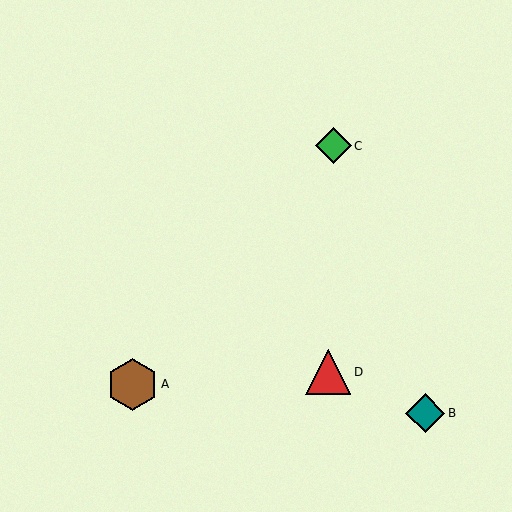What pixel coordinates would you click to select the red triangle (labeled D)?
Click at (328, 372) to select the red triangle D.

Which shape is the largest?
The brown hexagon (labeled A) is the largest.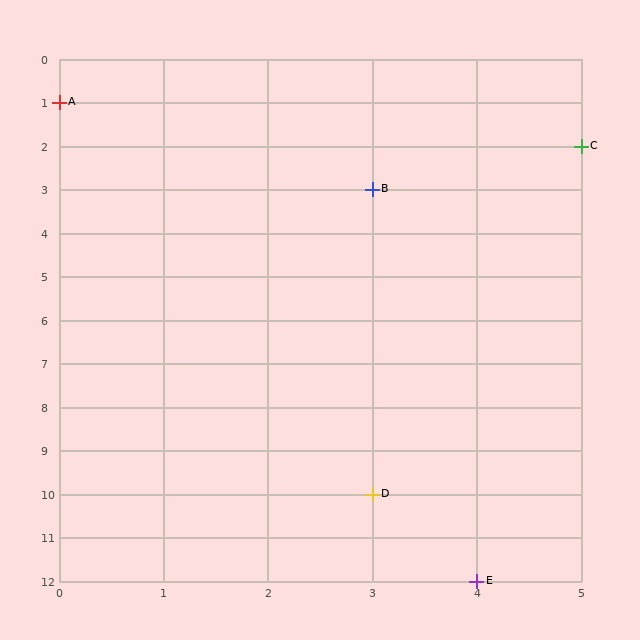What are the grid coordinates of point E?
Point E is at grid coordinates (4, 12).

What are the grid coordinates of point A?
Point A is at grid coordinates (0, 1).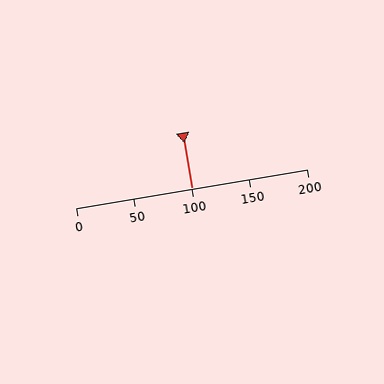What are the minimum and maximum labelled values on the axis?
The axis runs from 0 to 200.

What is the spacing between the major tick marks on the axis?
The major ticks are spaced 50 apart.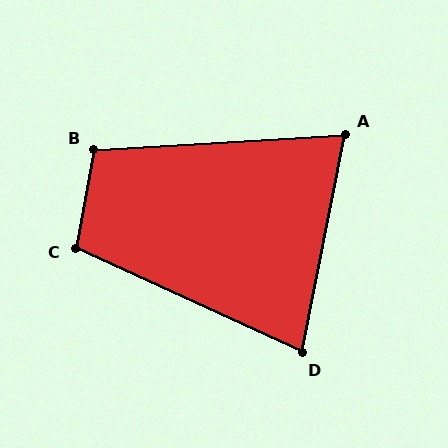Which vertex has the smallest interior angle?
A, at approximately 76 degrees.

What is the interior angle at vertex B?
Approximately 103 degrees (obtuse).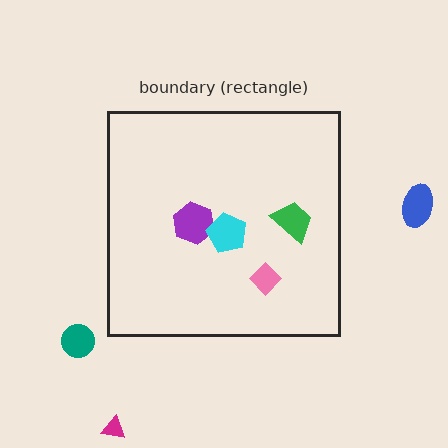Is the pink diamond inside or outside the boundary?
Inside.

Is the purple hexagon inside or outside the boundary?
Inside.